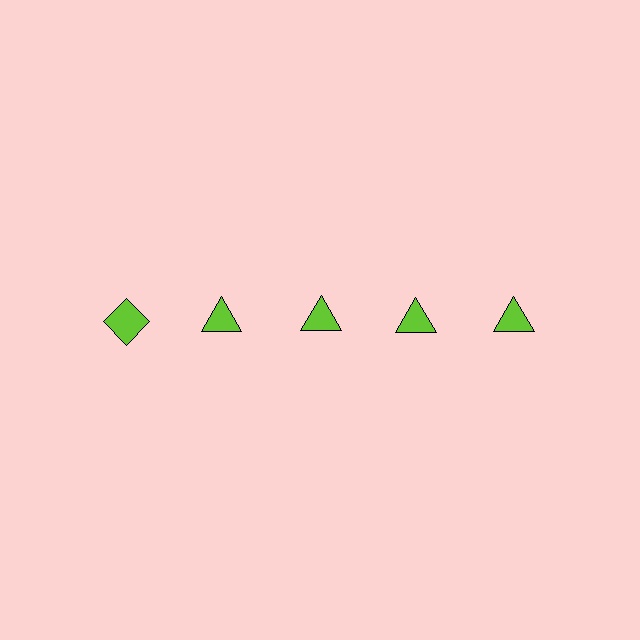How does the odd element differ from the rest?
It has a different shape: diamond instead of triangle.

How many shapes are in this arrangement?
There are 5 shapes arranged in a grid pattern.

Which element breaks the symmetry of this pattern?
The lime diamond in the top row, leftmost column breaks the symmetry. All other shapes are lime triangles.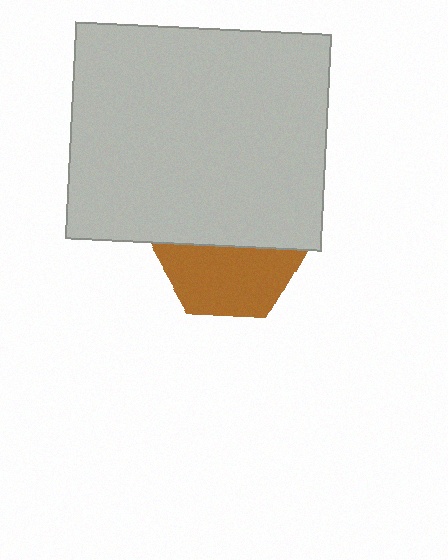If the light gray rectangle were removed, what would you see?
You would see the complete brown hexagon.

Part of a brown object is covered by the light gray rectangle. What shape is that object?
It is a hexagon.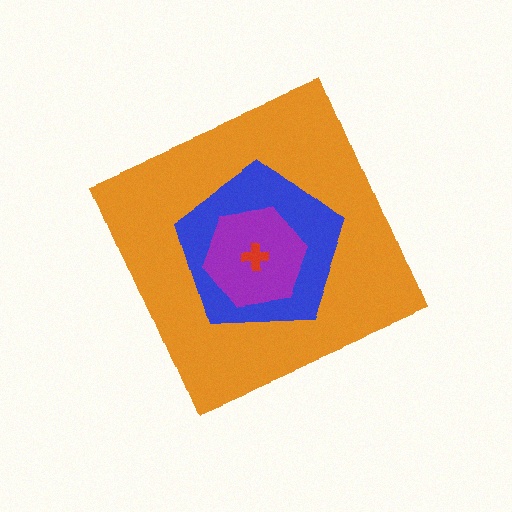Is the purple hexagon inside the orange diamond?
Yes.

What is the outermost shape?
The orange diamond.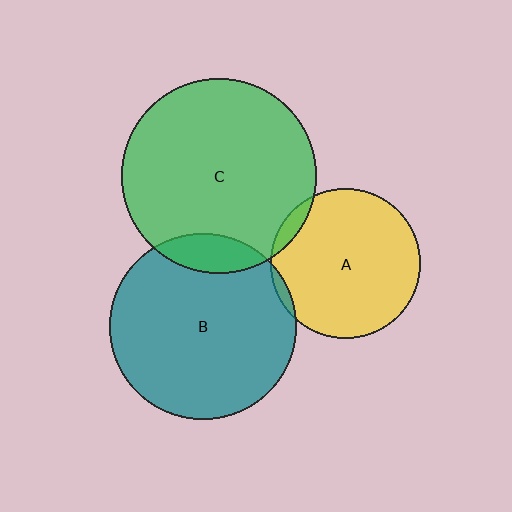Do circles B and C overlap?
Yes.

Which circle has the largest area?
Circle C (green).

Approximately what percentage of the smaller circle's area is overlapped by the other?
Approximately 10%.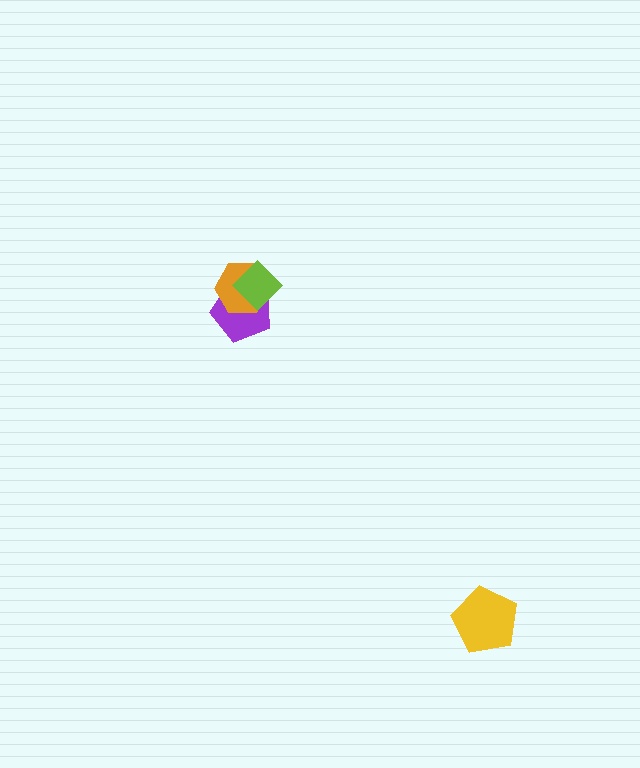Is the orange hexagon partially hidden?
Yes, it is partially covered by another shape.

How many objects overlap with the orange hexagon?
2 objects overlap with the orange hexagon.